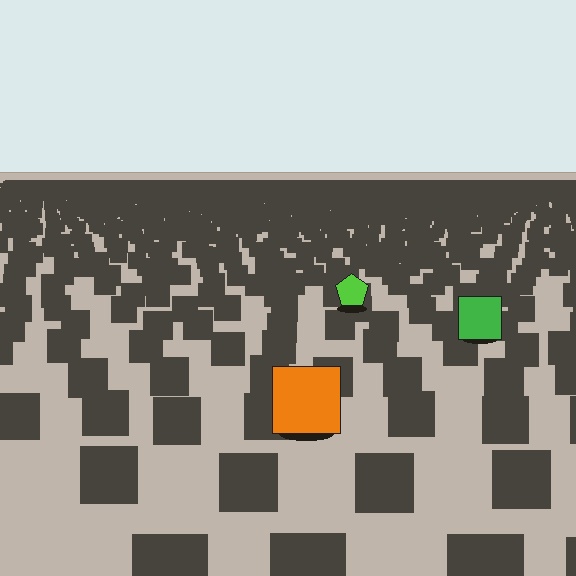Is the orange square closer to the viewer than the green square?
Yes. The orange square is closer — you can tell from the texture gradient: the ground texture is coarser near it.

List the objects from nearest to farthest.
From nearest to farthest: the orange square, the green square, the lime pentagon.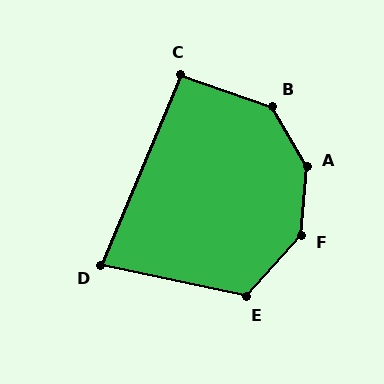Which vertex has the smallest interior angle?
D, at approximately 79 degrees.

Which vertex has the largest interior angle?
A, at approximately 146 degrees.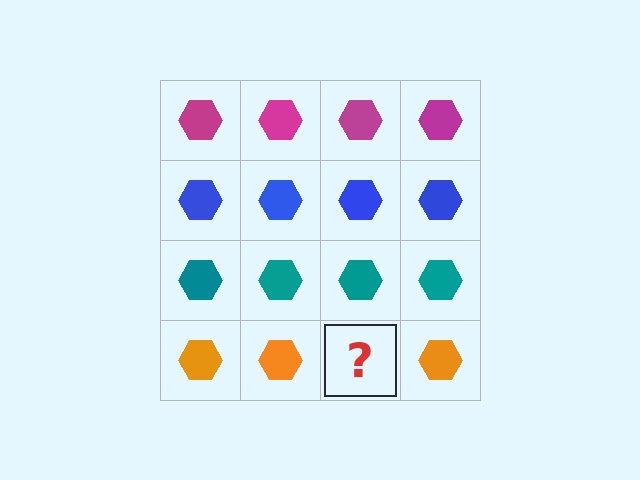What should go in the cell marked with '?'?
The missing cell should contain an orange hexagon.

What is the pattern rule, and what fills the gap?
The rule is that each row has a consistent color. The gap should be filled with an orange hexagon.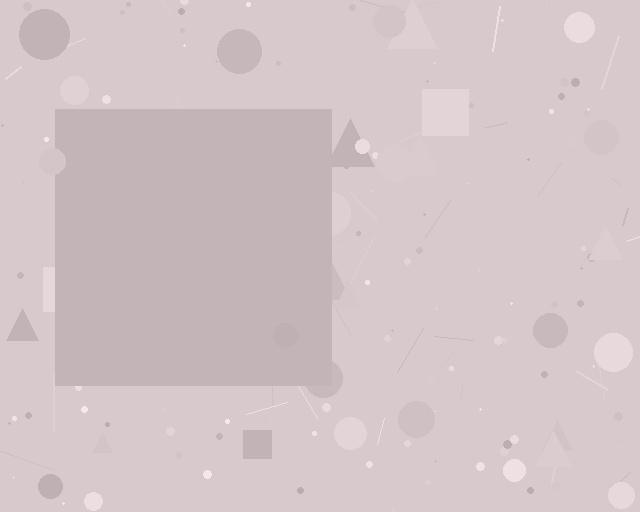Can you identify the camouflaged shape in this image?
The camouflaged shape is a square.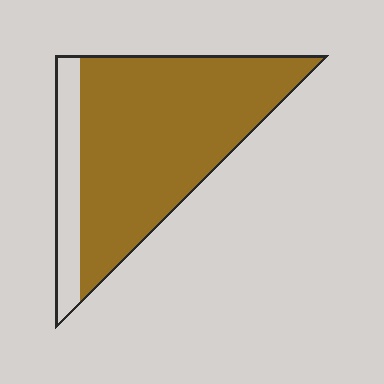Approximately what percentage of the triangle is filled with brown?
Approximately 85%.